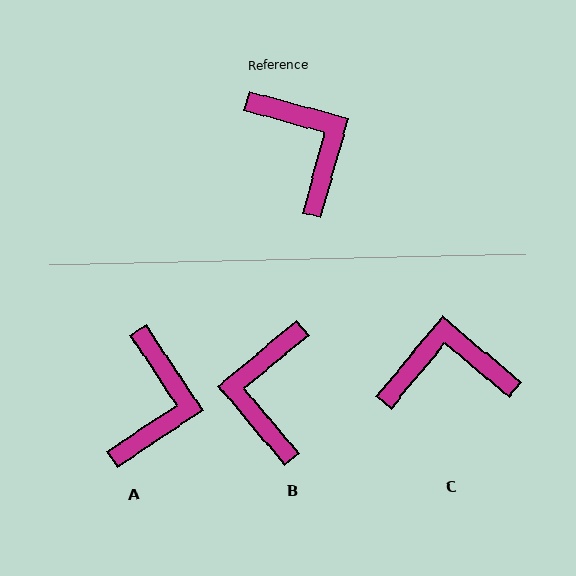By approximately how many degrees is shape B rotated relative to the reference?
Approximately 145 degrees counter-clockwise.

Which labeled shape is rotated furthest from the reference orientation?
B, about 145 degrees away.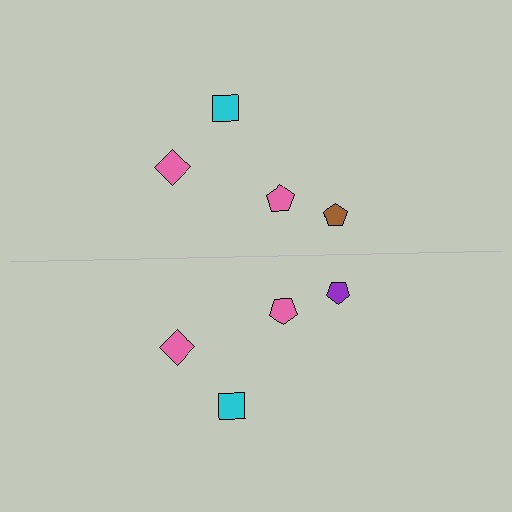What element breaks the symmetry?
The purple pentagon on the bottom side breaks the symmetry — its mirror counterpart is brown.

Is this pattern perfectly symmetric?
No, the pattern is not perfectly symmetric. The purple pentagon on the bottom side breaks the symmetry — its mirror counterpart is brown.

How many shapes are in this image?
There are 8 shapes in this image.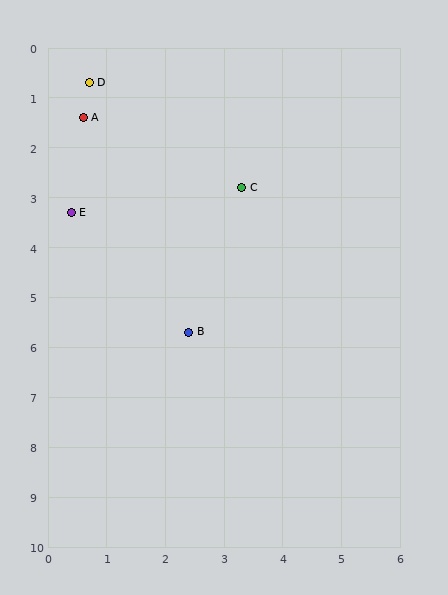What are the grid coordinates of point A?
Point A is at approximately (0.6, 1.4).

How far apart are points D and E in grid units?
Points D and E are about 2.6 grid units apart.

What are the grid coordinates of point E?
Point E is at approximately (0.4, 3.3).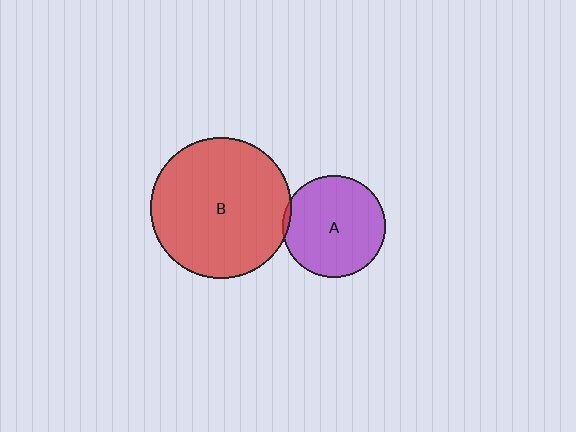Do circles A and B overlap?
Yes.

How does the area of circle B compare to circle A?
Approximately 1.9 times.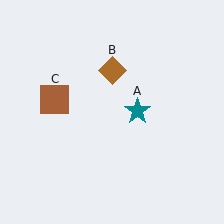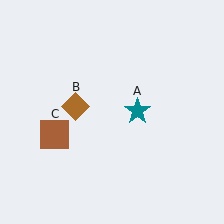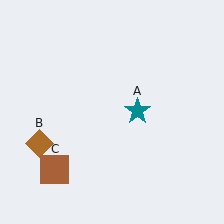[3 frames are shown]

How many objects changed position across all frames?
2 objects changed position: brown diamond (object B), brown square (object C).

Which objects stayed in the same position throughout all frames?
Teal star (object A) remained stationary.